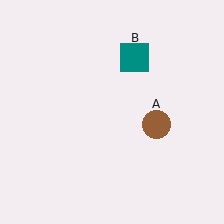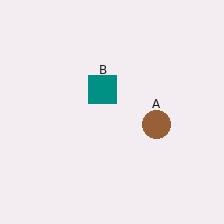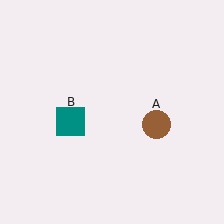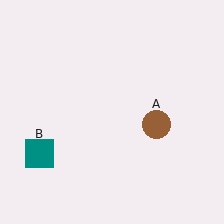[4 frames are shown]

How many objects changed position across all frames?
1 object changed position: teal square (object B).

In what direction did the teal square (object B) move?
The teal square (object B) moved down and to the left.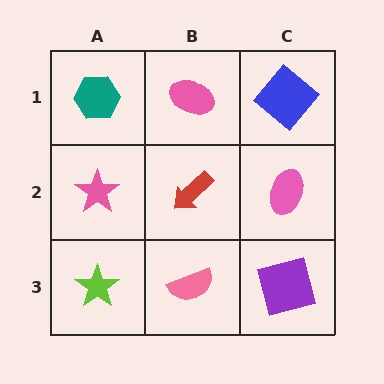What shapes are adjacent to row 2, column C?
A blue diamond (row 1, column C), a purple square (row 3, column C), a red arrow (row 2, column B).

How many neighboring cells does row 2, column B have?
4.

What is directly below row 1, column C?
A pink ellipse.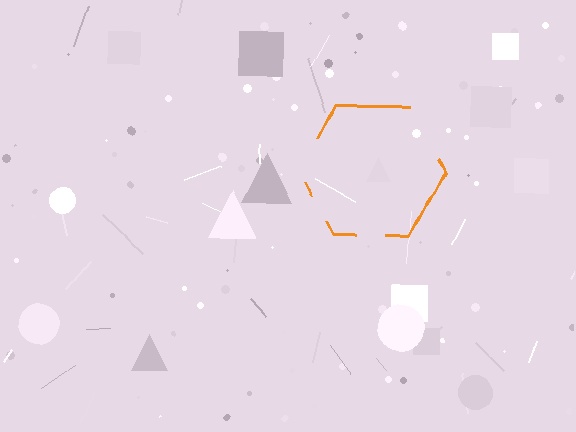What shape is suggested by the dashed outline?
The dashed outline suggests a hexagon.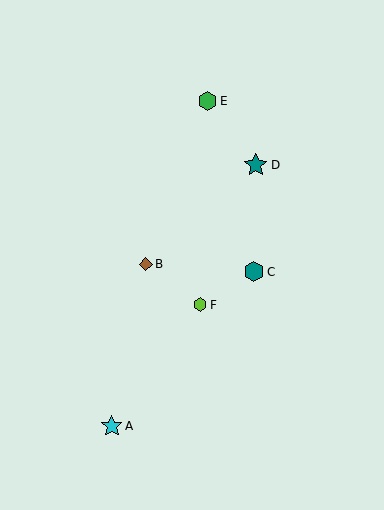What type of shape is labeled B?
Shape B is a brown diamond.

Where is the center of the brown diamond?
The center of the brown diamond is at (146, 264).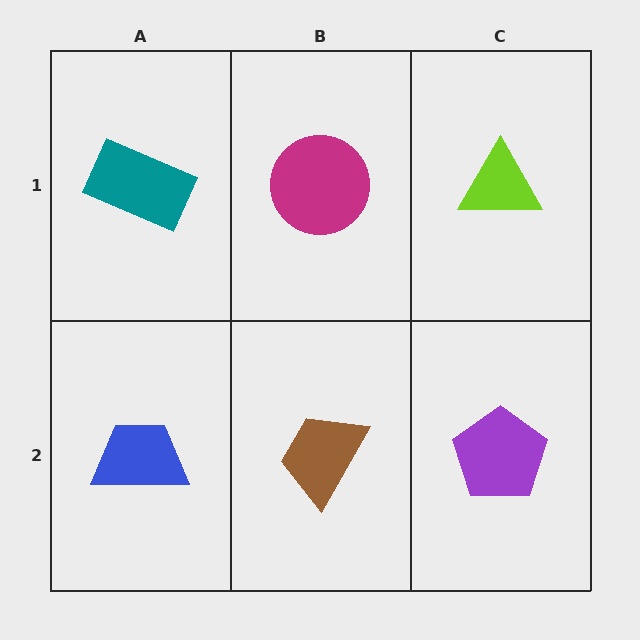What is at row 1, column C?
A lime triangle.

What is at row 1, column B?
A magenta circle.